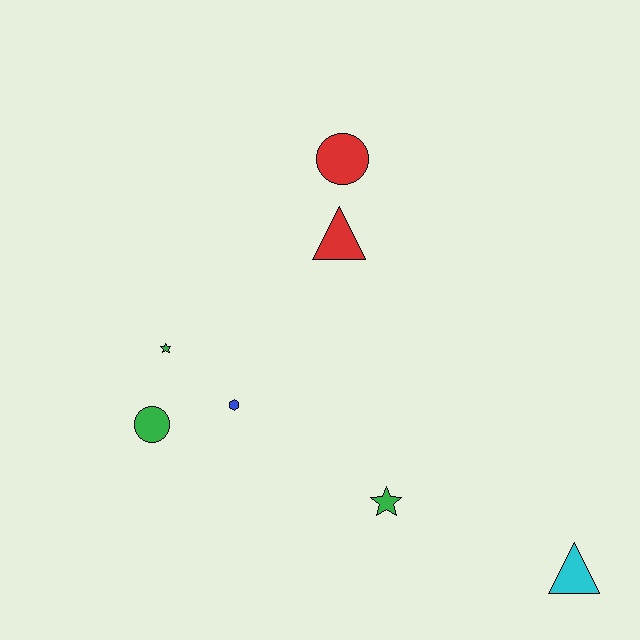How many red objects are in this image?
There are 2 red objects.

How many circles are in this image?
There are 2 circles.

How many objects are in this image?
There are 7 objects.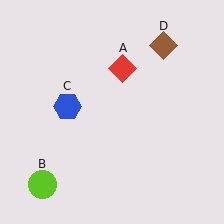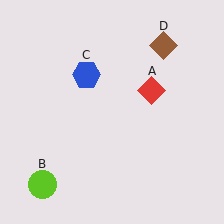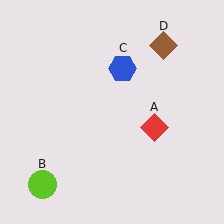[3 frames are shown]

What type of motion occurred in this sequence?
The red diamond (object A), blue hexagon (object C) rotated clockwise around the center of the scene.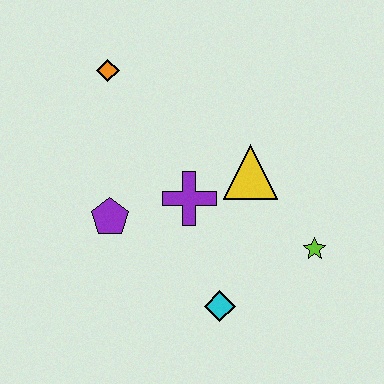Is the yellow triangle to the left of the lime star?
Yes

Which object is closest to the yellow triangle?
The purple cross is closest to the yellow triangle.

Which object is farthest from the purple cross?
The orange diamond is farthest from the purple cross.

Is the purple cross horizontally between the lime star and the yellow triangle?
No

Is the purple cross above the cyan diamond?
Yes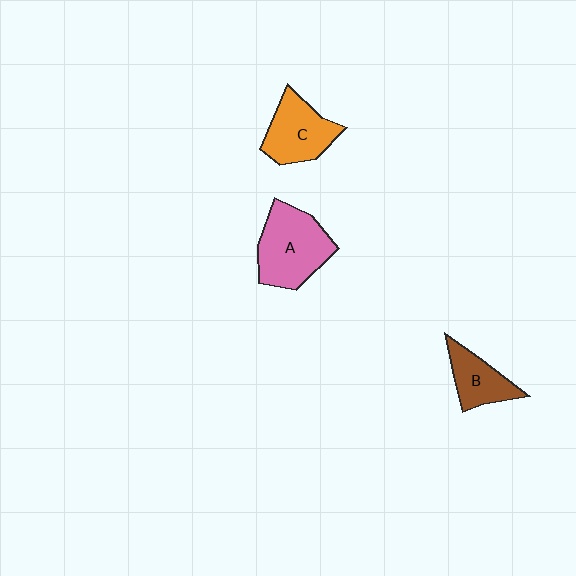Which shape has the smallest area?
Shape B (brown).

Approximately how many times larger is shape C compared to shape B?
Approximately 1.3 times.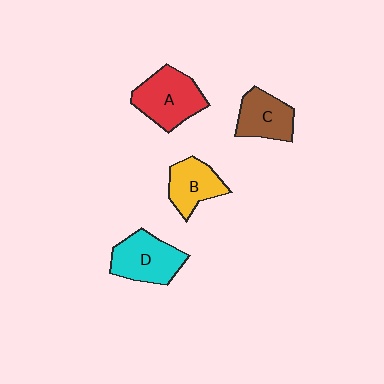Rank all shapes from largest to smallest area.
From largest to smallest: A (red), D (cyan), C (brown), B (yellow).